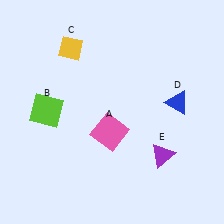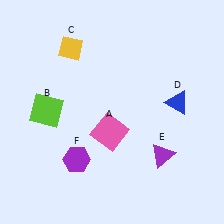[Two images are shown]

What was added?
A purple hexagon (F) was added in Image 2.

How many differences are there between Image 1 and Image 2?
There is 1 difference between the two images.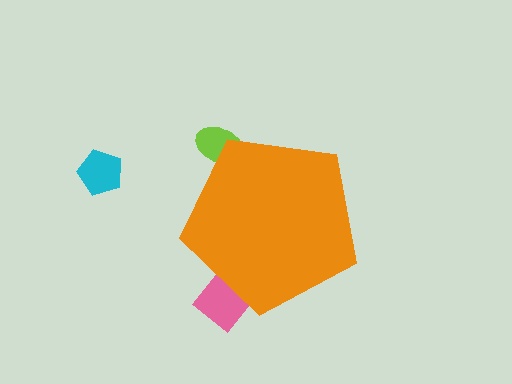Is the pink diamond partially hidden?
Yes, the pink diamond is partially hidden behind the orange pentagon.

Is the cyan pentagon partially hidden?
No, the cyan pentagon is fully visible.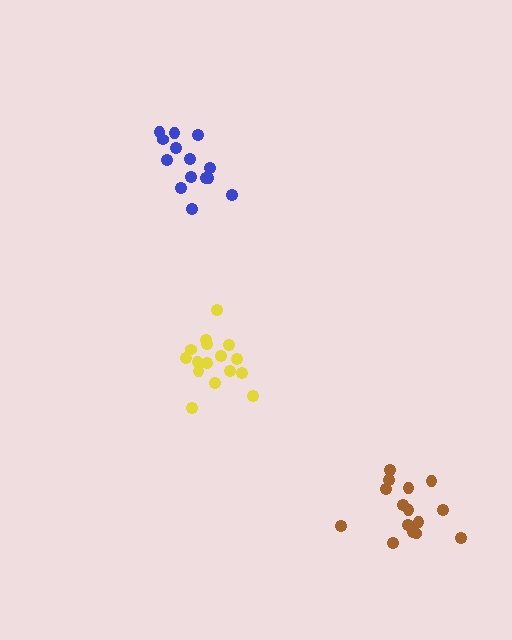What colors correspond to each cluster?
The clusters are colored: yellow, blue, brown.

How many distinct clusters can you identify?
There are 3 distinct clusters.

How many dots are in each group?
Group 1: 16 dots, Group 2: 14 dots, Group 3: 15 dots (45 total).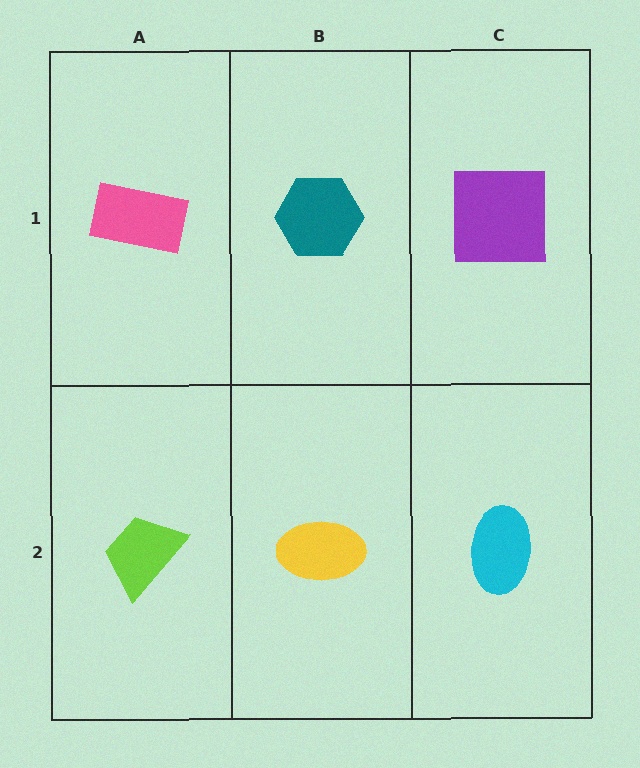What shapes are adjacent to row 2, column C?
A purple square (row 1, column C), a yellow ellipse (row 2, column B).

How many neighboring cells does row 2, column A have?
2.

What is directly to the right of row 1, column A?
A teal hexagon.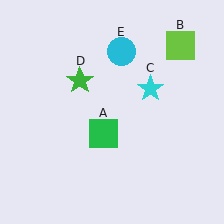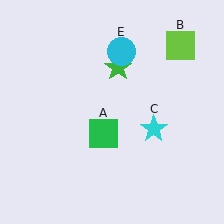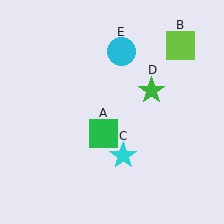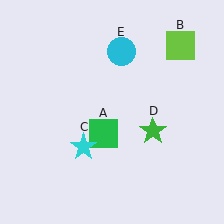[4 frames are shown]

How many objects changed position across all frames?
2 objects changed position: cyan star (object C), green star (object D).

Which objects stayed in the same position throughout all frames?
Green square (object A) and lime square (object B) and cyan circle (object E) remained stationary.